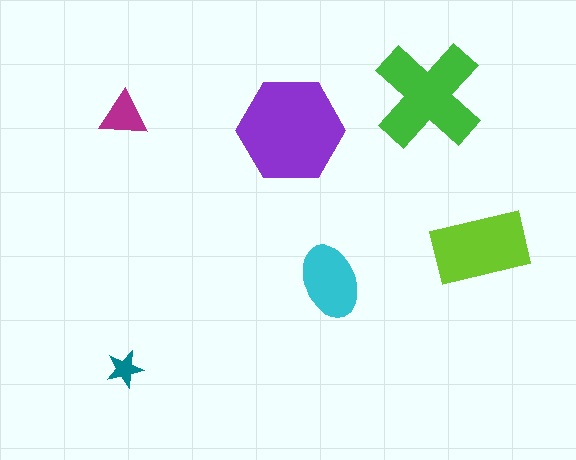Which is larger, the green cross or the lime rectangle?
The green cross.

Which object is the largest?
The purple hexagon.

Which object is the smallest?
The teal star.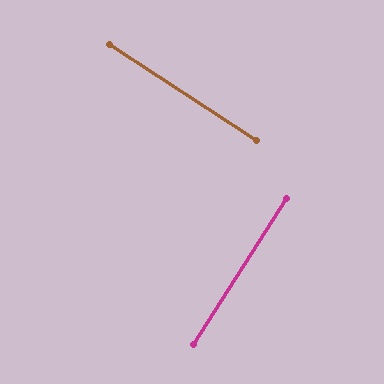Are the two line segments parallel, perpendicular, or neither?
Perpendicular — they meet at approximately 89°.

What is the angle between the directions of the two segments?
Approximately 89 degrees.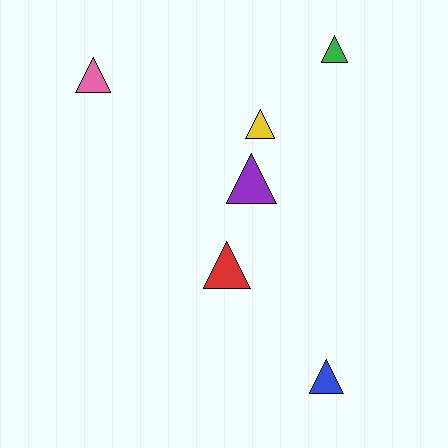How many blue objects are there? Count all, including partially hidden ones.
There is 1 blue object.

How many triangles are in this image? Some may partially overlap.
There are 6 triangles.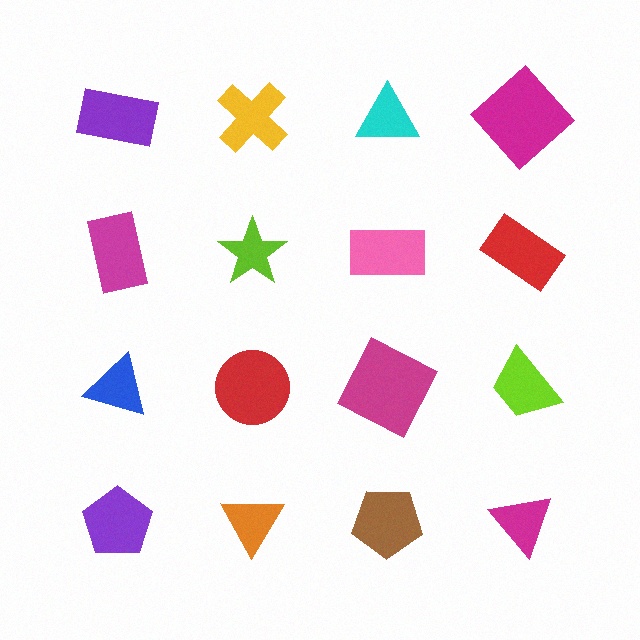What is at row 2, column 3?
A pink rectangle.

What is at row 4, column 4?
A magenta triangle.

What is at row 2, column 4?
A red rectangle.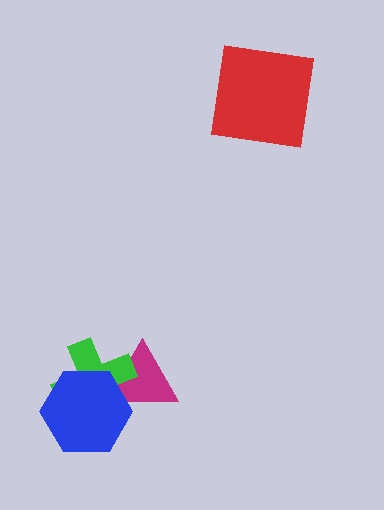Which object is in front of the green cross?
The blue hexagon is in front of the green cross.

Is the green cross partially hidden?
Yes, it is partially covered by another shape.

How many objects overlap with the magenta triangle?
2 objects overlap with the magenta triangle.